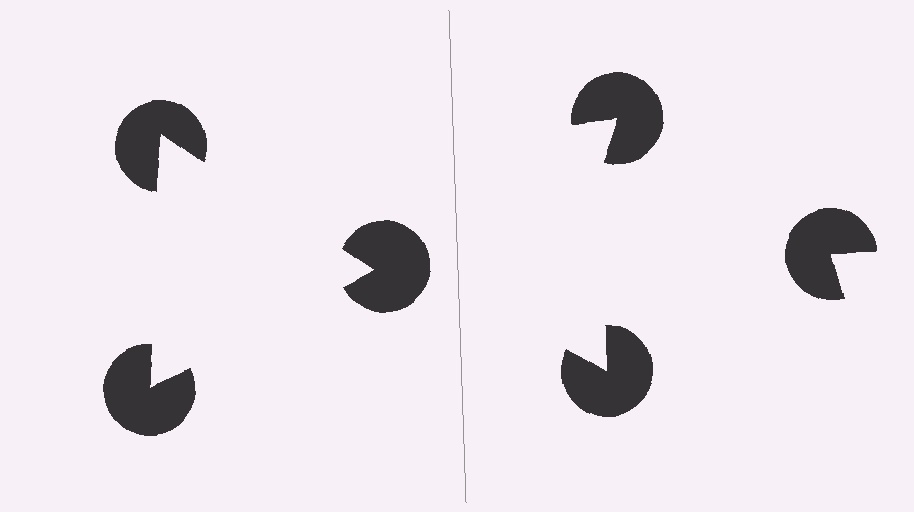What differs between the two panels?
The pac-man discs are positioned identically on both sides; only the wedge orientations differ. On the left they align to a triangle; on the right they are misaligned.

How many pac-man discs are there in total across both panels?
6 — 3 on each side.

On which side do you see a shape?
An illusory triangle appears on the left side. On the right side the wedge cuts are rotated, so no coherent shape forms.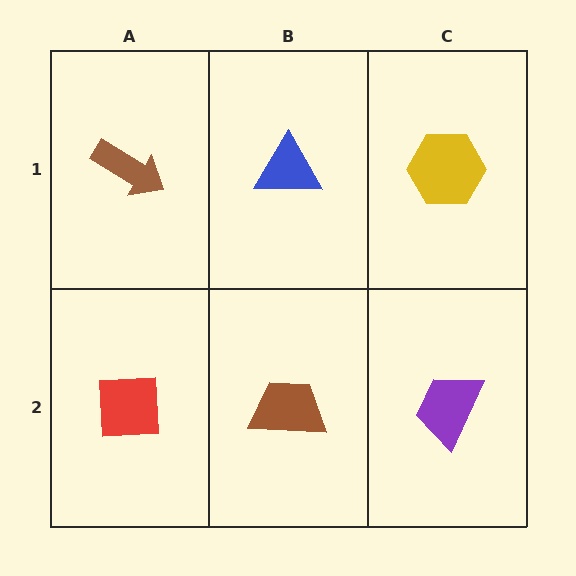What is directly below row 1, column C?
A purple trapezoid.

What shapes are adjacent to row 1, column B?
A brown trapezoid (row 2, column B), a brown arrow (row 1, column A), a yellow hexagon (row 1, column C).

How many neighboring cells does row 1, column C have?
2.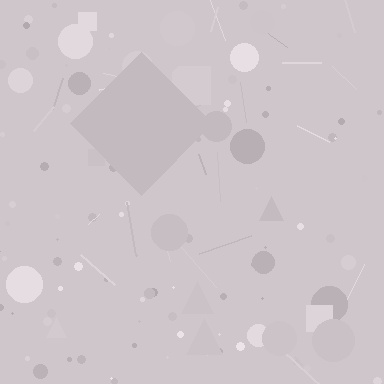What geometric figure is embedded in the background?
A diamond is embedded in the background.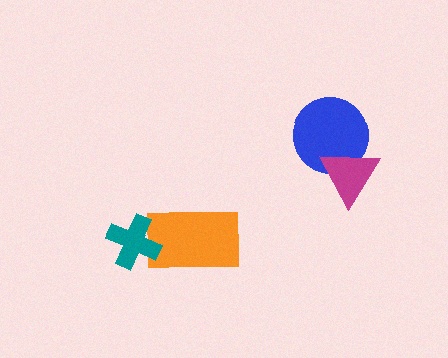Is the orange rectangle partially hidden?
Yes, it is partially covered by another shape.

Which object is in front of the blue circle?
The magenta triangle is in front of the blue circle.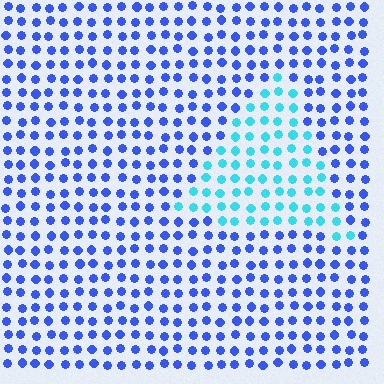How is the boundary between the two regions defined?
The boundary is defined purely by a slight shift in hue (about 45 degrees). Spacing, size, and orientation are identical on both sides.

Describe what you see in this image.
The image is filled with small blue elements in a uniform arrangement. A triangle-shaped region is visible where the elements are tinted to a slightly different hue, forming a subtle color boundary.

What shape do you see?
I see a triangle.